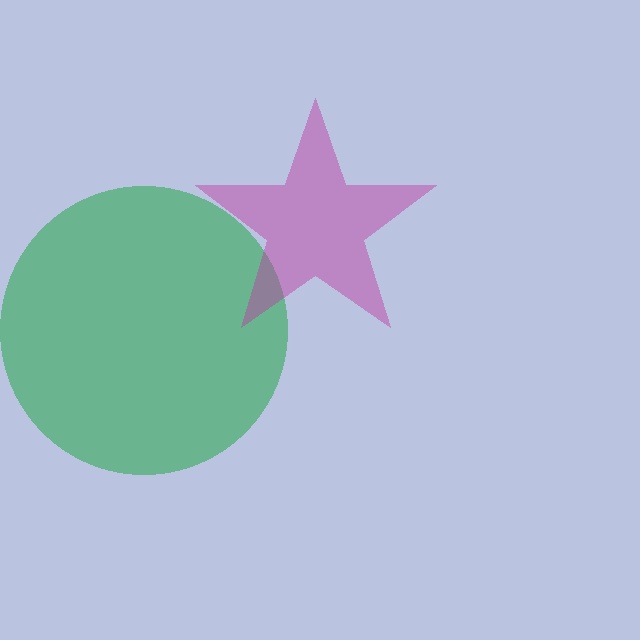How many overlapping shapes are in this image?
There are 2 overlapping shapes in the image.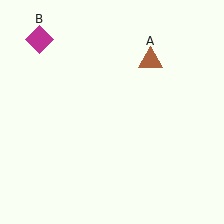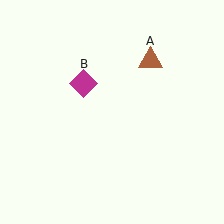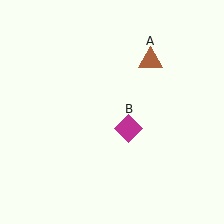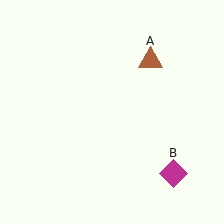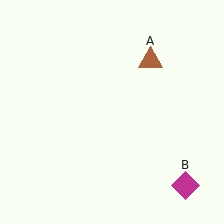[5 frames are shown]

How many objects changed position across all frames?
1 object changed position: magenta diamond (object B).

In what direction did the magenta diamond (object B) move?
The magenta diamond (object B) moved down and to the right.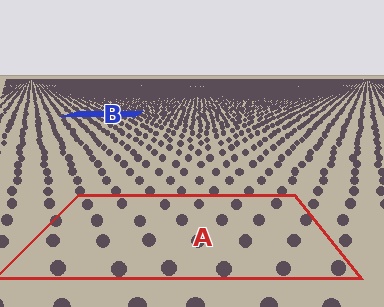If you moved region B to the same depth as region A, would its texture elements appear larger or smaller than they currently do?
They would appear larger. At a closer depth, the same texture elements are projected at a bigger on-screen size.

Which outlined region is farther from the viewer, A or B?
Region B is farther from the viewer — the texture elements inside it appear smaller and more densely packed.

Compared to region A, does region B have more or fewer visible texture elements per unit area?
Region B has more texture elements per unit area — they are packed more densely because it is farther away.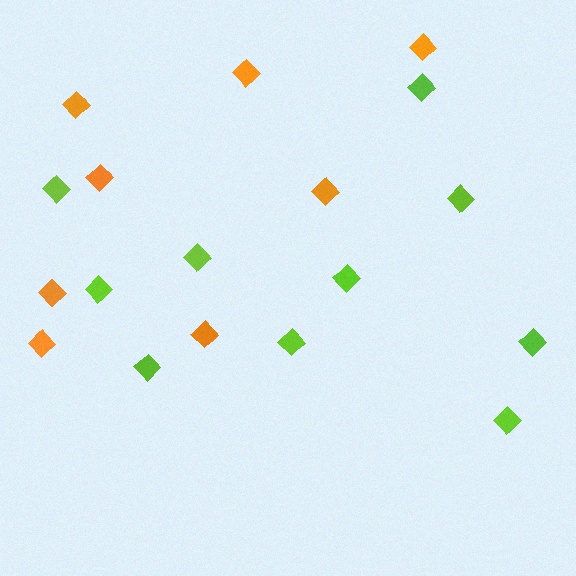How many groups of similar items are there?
There are 2 groups: one group of orange diamonds (8) and one group of lime diamonds (10).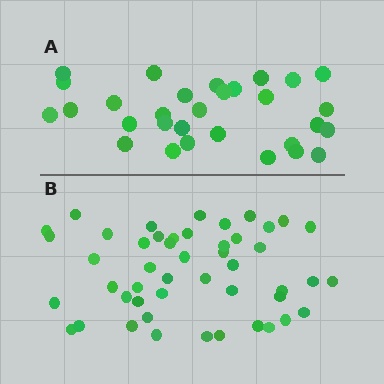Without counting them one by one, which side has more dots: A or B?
Region B (the bottom region) has more dots.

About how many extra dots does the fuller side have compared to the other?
Region B has approximately 20 more dots than region A.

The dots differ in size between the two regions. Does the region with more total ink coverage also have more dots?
No. Region A has more total ink coverage because its dots are larger, but region B actually contains more individual dots. Total area can be misleading — the number of items is what matters here.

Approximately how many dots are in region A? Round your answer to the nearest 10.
About 30 dots.